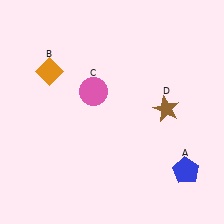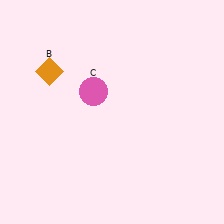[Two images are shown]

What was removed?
The blue pentagon (A), the brown star (D) were removed in Image 2.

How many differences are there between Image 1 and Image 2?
There are 2 differences between the two images.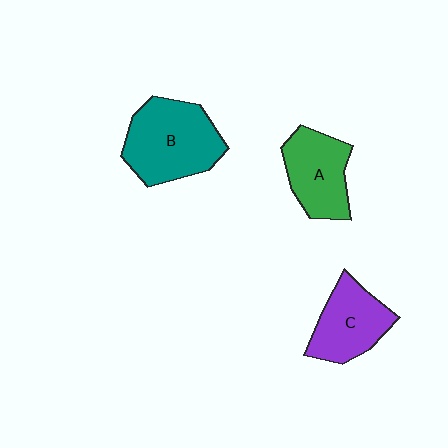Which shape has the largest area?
Shape B (teal).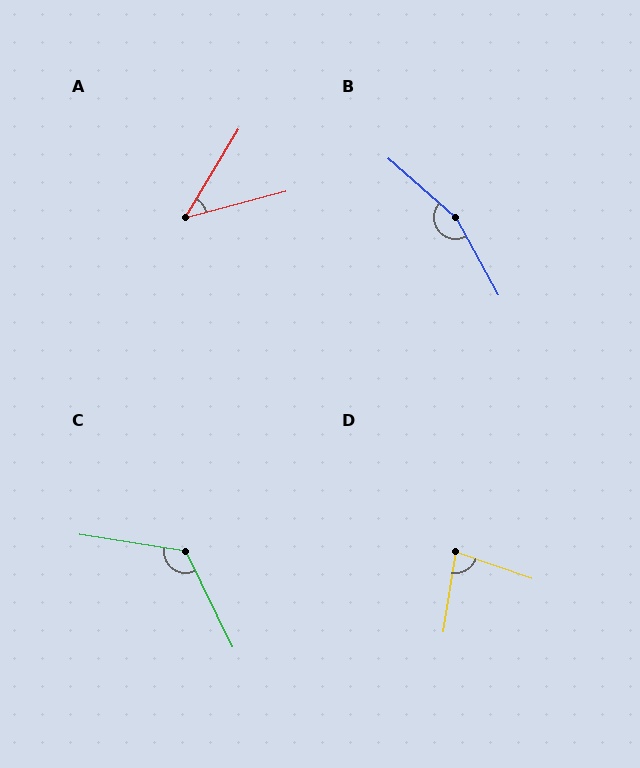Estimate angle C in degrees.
Approximately 125 degrees.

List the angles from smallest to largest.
A (44°), D (80°), C (125°), B (160°).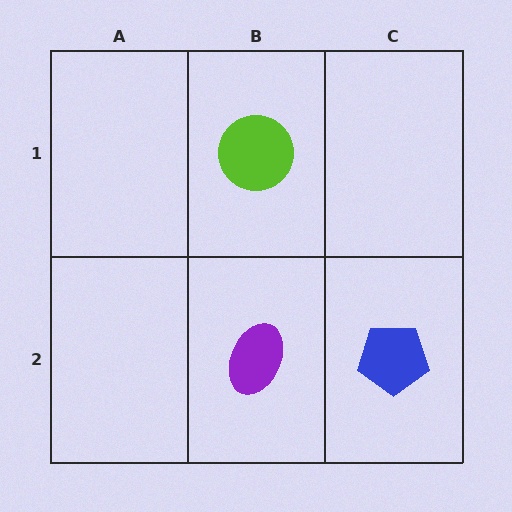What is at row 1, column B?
A lime circle.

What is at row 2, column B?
A purple ellipse.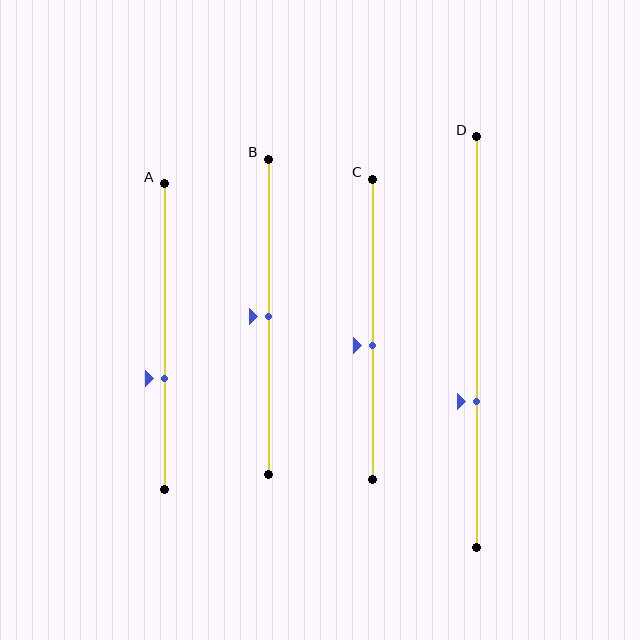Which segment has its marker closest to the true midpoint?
Segment B has its marker closest to the true midpoint.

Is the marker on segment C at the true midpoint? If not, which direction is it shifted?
No, the marker on segment C is shifted downward by about 5% of the segment length.